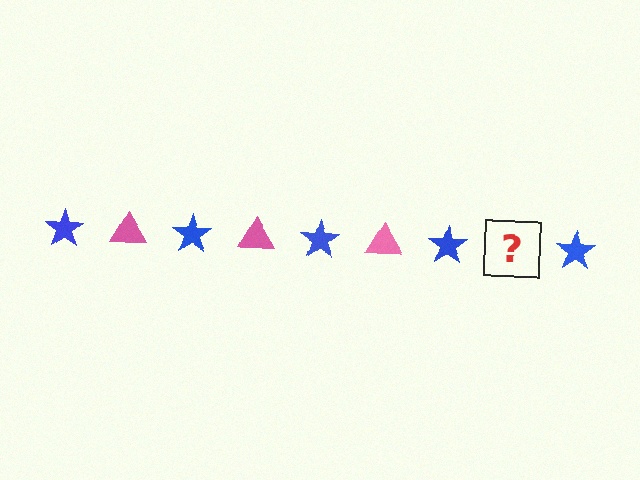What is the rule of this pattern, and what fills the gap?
The rule is that the pattern alternates between blue star and pink triangle. The gap should be filled with a pink triangle.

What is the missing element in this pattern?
The missing element is a pink triangle.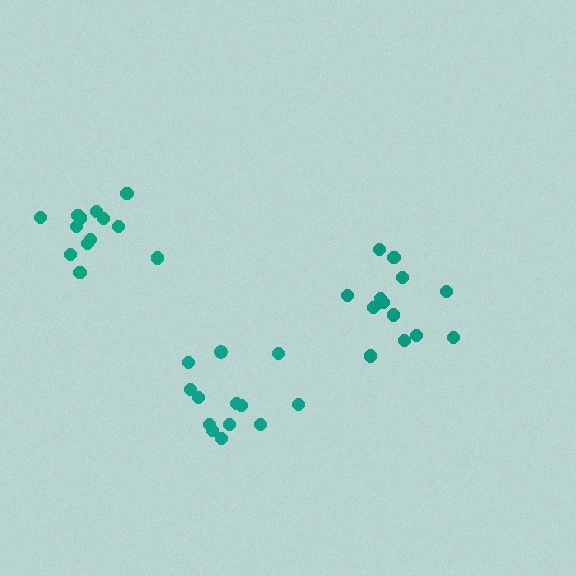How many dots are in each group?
Group 1: 13 dots, Group 2: 13 dots, Group 3: 13 dots (39 total).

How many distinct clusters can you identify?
There are 3 distinct clusters.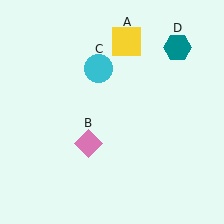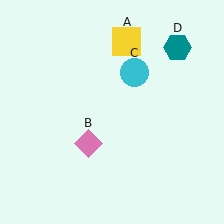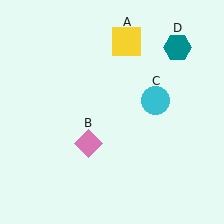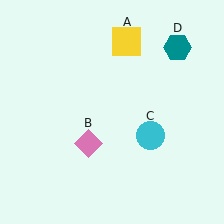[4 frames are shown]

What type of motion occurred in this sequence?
The cyan circle (object C) rotated clockwise around the center of the scene.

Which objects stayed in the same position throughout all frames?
Yellow square (object A) and pink diamond (object B) and teal hexagon (object D) remained stationary.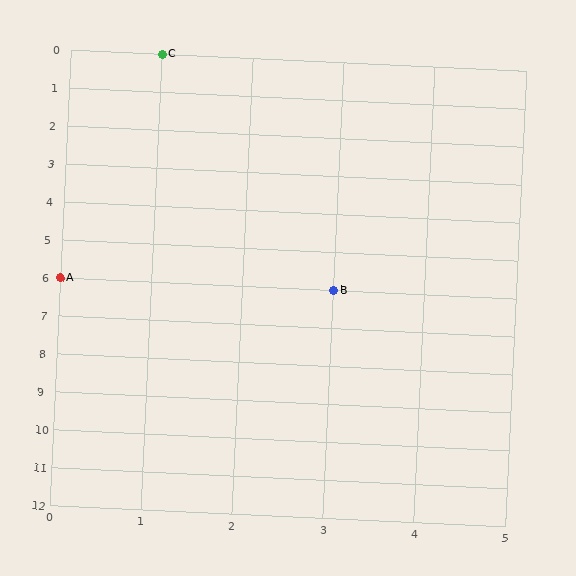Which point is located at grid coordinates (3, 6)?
Point B is at (3, 6).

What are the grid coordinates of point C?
Point C is at grid coordinates (1, 0).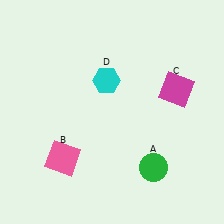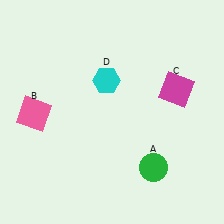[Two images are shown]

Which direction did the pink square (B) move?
The pink square (B) moved up.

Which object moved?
The pink square (B) moved up.